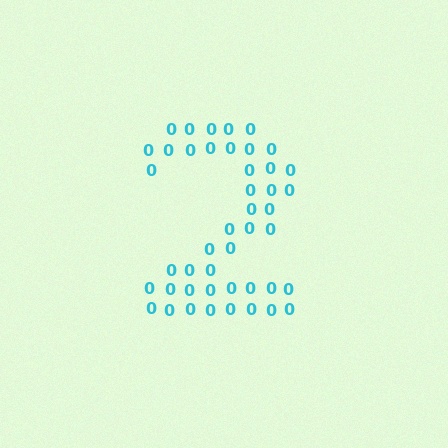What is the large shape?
The large shape is the digit 2.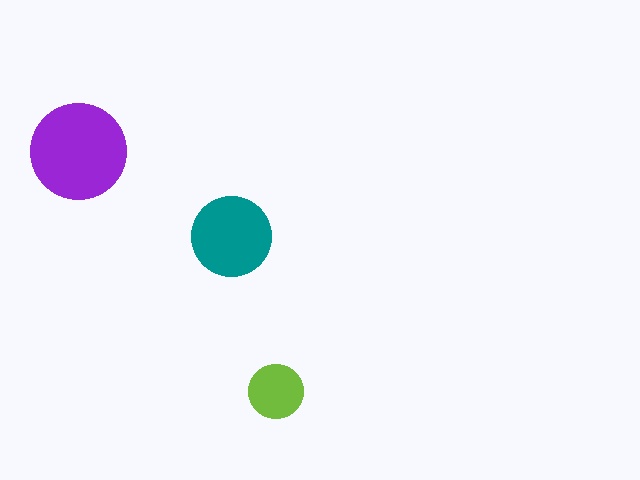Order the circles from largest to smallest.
the purple one, the teal one, the lime one.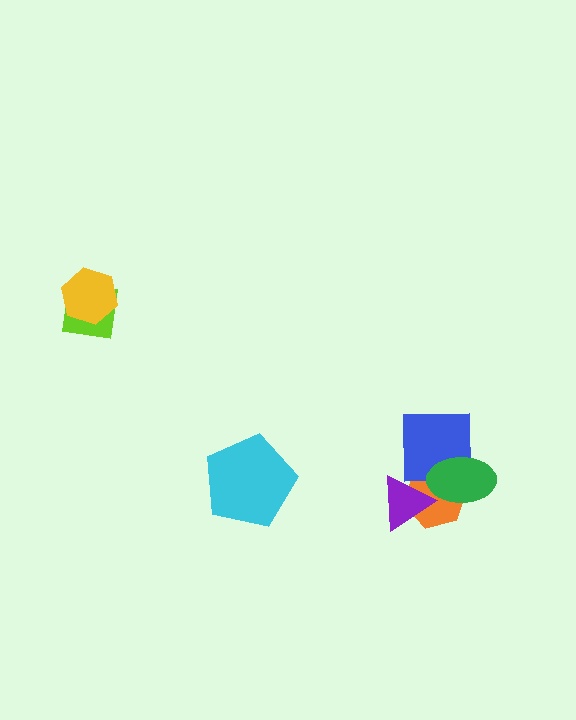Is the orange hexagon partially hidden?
Yes, it is partially covered by another shape.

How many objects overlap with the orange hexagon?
3 objects overlap with the orange hexagon.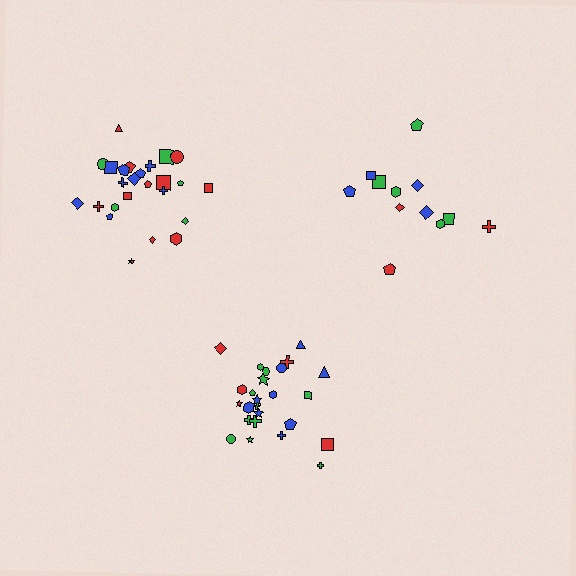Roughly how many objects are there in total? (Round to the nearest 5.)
Roughly 60 objects in total.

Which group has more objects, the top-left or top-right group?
The top-left group.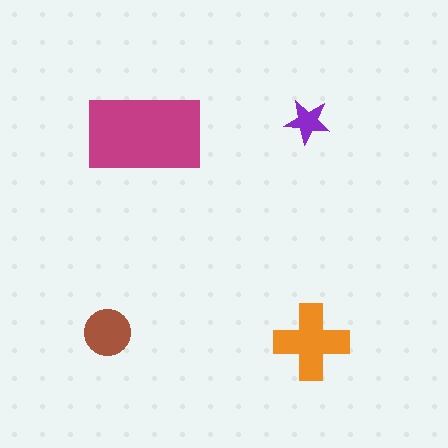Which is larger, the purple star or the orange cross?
The orange cross.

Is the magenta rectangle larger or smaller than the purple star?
Larger.